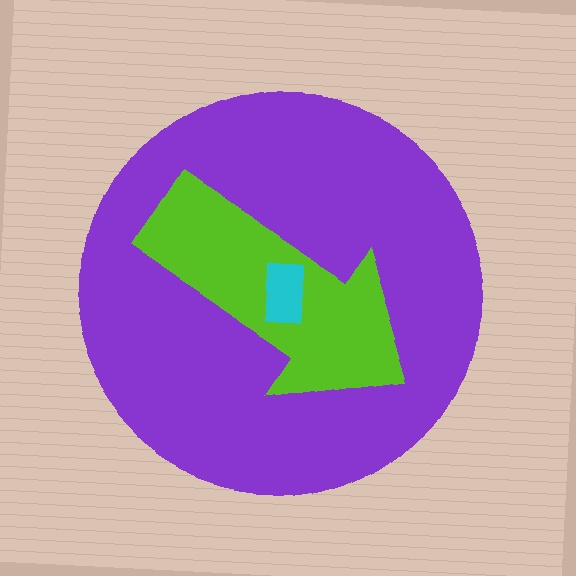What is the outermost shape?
The purple circle.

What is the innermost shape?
The cyan rectangle.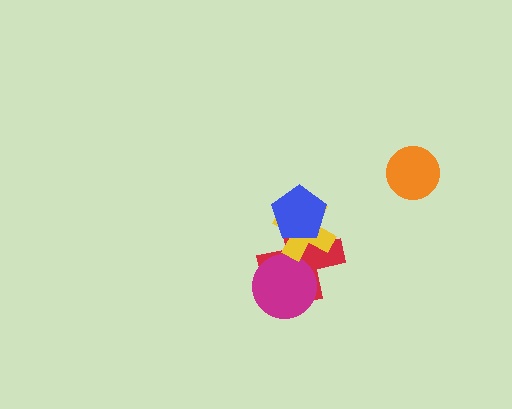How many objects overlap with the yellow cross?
2 objects overlap with the yellow cross.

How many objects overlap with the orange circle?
0 objects overlap with the orange circle.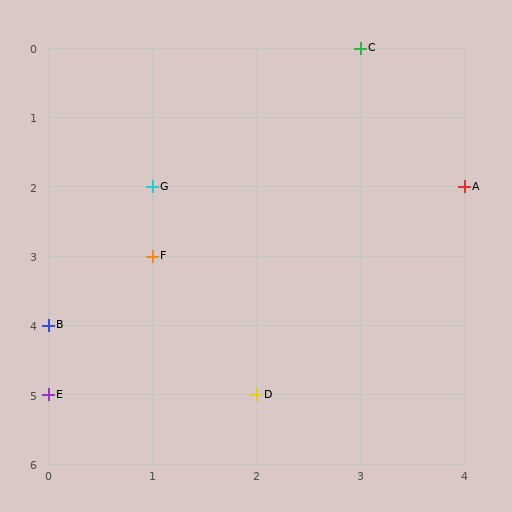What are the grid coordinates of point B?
Point B is at grid coordinates (0, 4).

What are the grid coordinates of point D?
Point D is at grid coordinates (2, 5).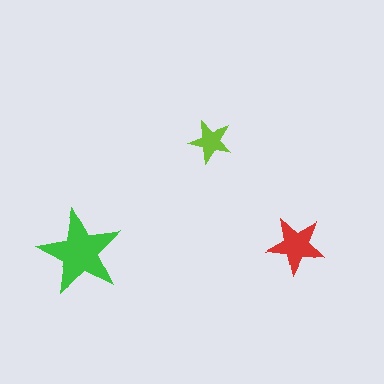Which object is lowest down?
The green star is bottommost.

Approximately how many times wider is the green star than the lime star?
About 2 times wider.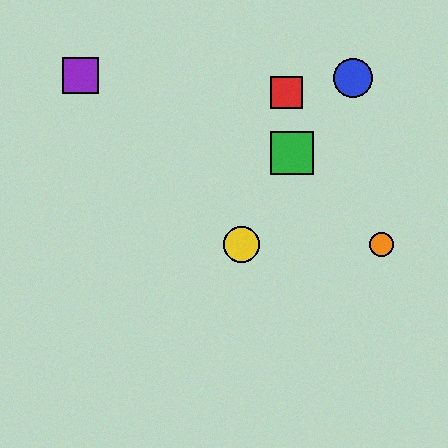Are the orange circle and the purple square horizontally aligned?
No, the orange circle is at y≈244 and the purple square is at y≈75.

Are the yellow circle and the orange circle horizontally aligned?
Yes, both are at y≈244.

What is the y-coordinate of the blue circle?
The blue circle is at y≈78.